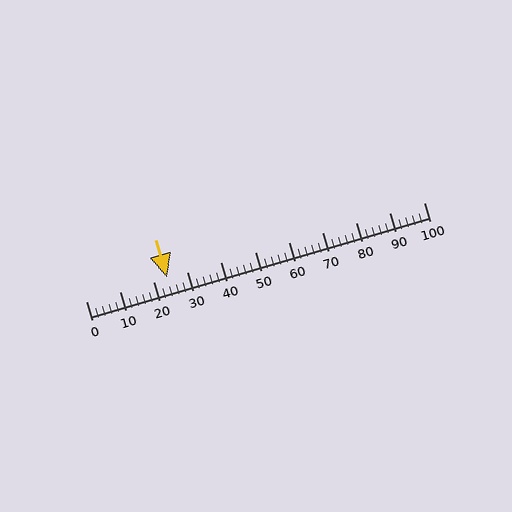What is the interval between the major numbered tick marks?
The major tick marks are spaced 10 units apart.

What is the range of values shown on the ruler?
The ruler shows values from 0 to 100.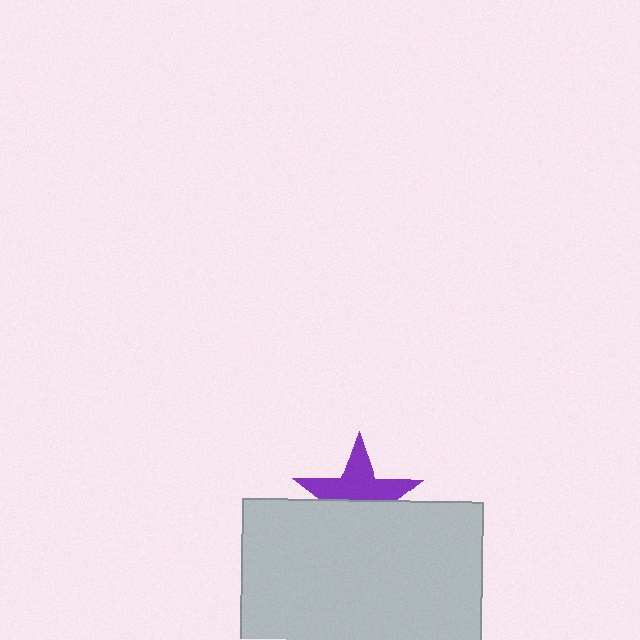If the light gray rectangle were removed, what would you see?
You would see the complete purple star.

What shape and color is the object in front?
The object in front is a light gray rectangle.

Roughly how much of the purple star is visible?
About half of it is visible (roughly 54%).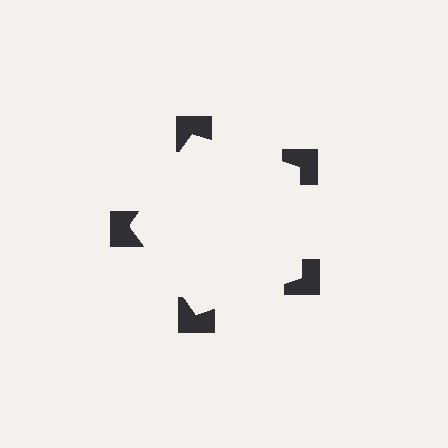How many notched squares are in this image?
There are 5 — one at each vertex of the illusory pentagon.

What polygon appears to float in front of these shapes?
An illusory pentagon — its edges are inferred from the aligned wedge cuts in the notched squares, not physically drawn.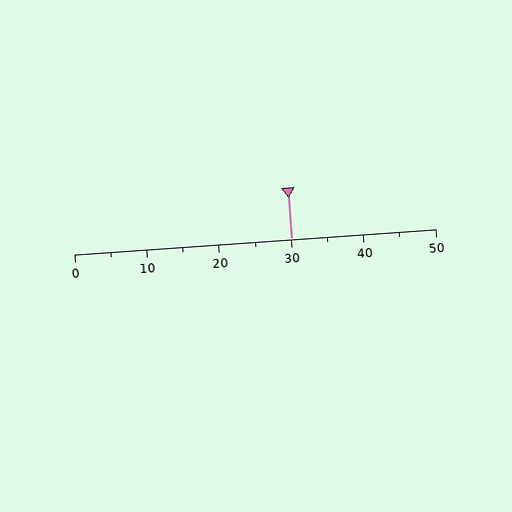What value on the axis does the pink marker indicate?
The marker indicates approximately 30.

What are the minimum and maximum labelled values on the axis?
The axis runs from 0 to 50.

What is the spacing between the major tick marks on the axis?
The major ticks are spaced 10 apart.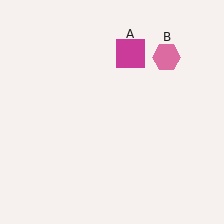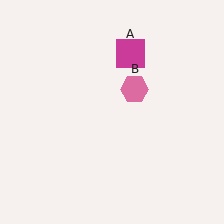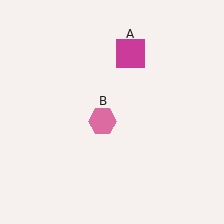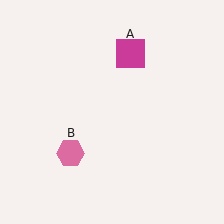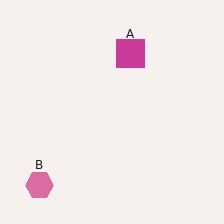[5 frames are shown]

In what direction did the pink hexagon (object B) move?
The pink hexagon (object B) moved down and to the left.